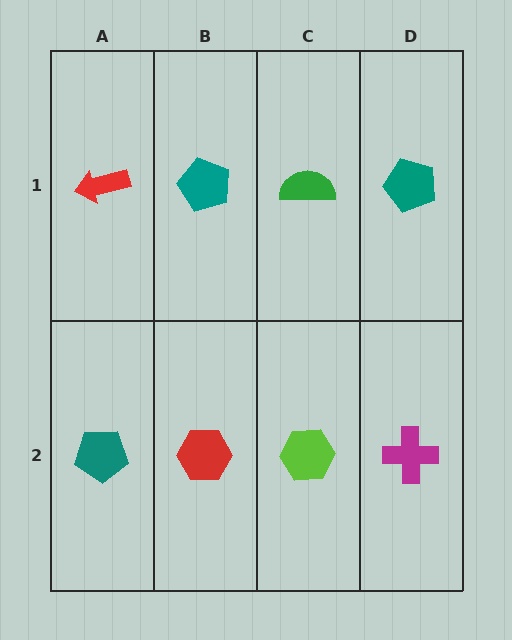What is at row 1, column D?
A teal pentagon.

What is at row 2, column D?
A magenta cross.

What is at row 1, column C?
A green semicircle.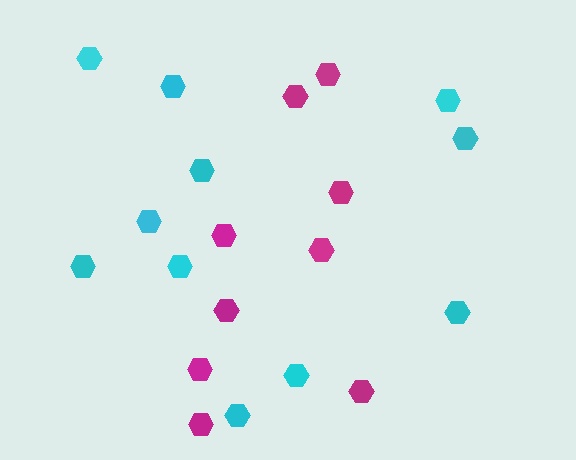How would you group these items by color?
There are 2 groups: one group of magenta hexagons (9) and one group of cyan hexagons (11).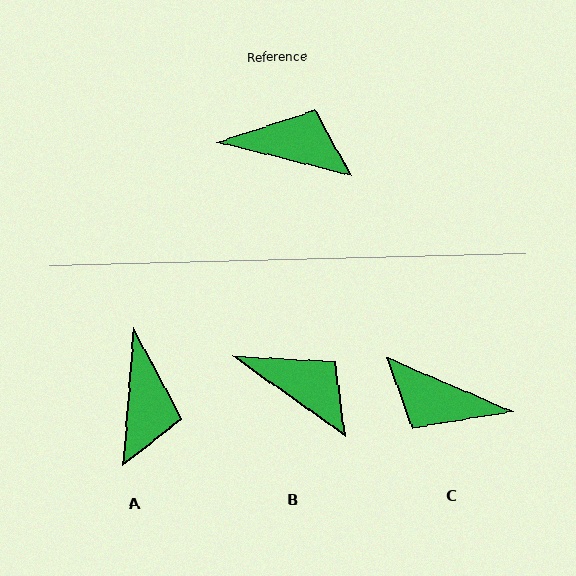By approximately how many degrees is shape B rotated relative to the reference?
Approximately 21 degrees clockwise.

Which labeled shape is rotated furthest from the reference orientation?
C, about 171 degrees away.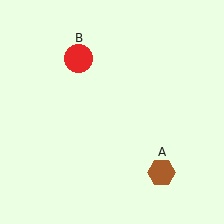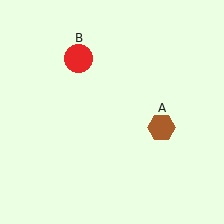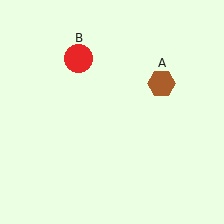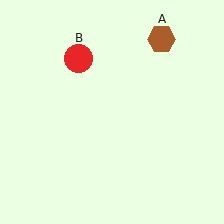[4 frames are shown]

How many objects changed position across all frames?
1 object changed position: brown hexagon (object A).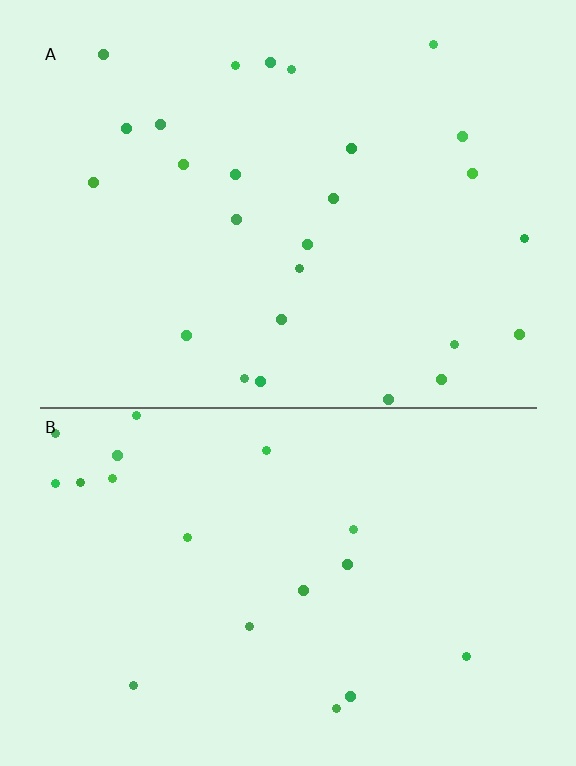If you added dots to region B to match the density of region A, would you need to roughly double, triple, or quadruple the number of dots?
Approximately double.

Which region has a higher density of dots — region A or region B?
A (the top).